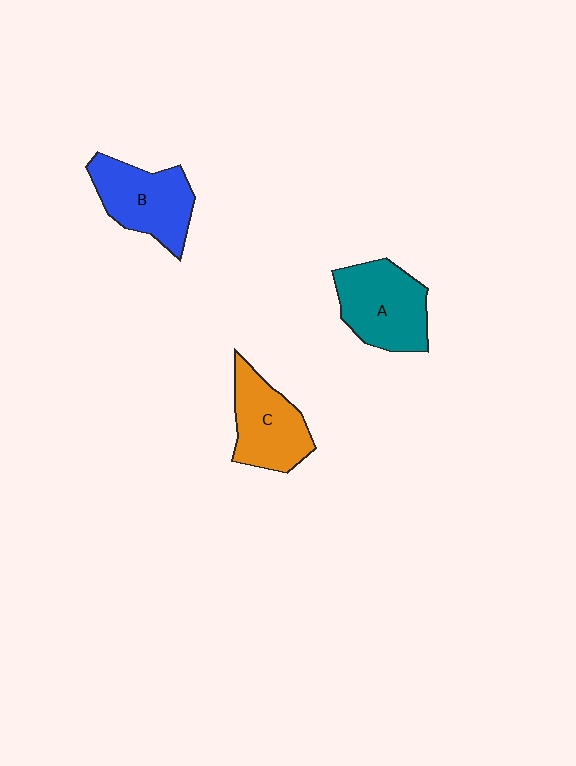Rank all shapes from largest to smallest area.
From largest to smallest: A (teal), B (blue), C (orange).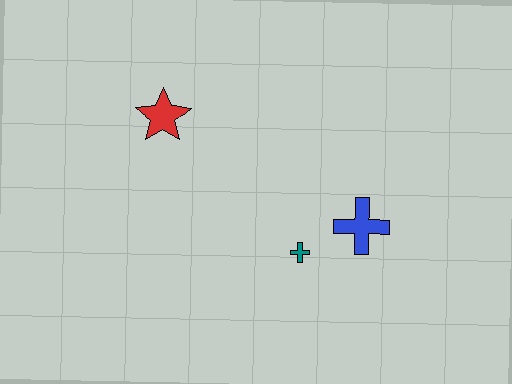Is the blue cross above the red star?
No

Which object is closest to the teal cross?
The blue cross is closest to the teal cross.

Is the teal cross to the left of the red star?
No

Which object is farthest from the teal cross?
The red star is farthest from the teal cross.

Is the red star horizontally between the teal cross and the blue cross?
No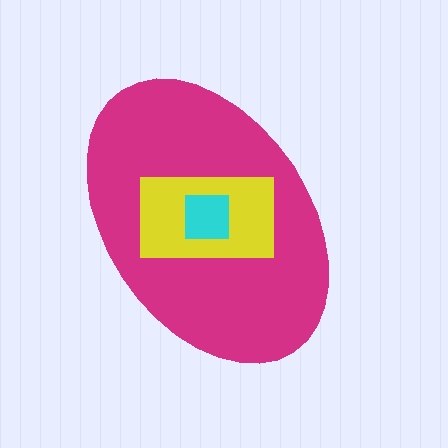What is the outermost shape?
The magenta ellipse.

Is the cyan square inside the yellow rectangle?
Yes.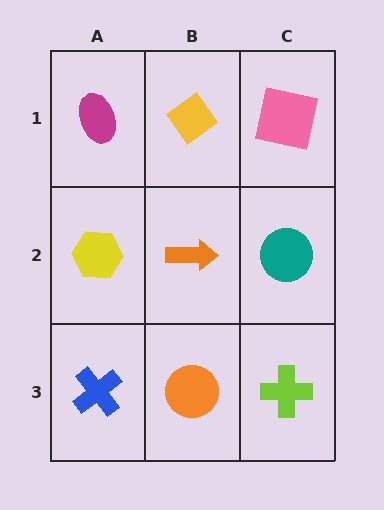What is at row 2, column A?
A yellow hexagon.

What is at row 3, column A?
A blue cross.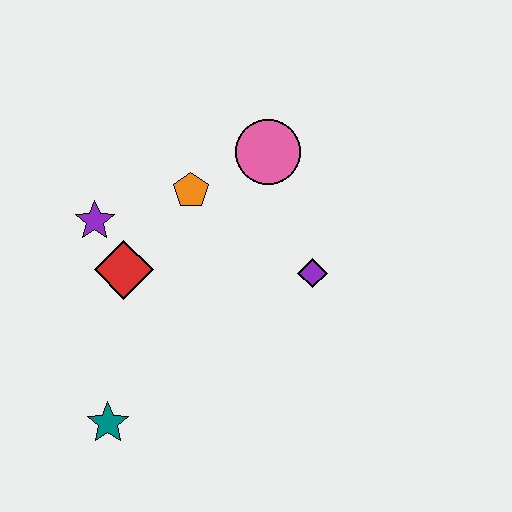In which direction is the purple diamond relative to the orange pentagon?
The purple diamond is to the right of the orange pentagon.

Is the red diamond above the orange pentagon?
No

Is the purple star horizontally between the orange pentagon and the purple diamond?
No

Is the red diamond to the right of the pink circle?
No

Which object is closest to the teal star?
The red diamond is closest to the teal star.